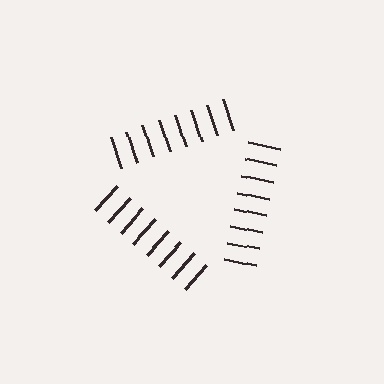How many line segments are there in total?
24 — 8 along each of the 3 edges.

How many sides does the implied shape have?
3 sides — the line-ends trace a triangle.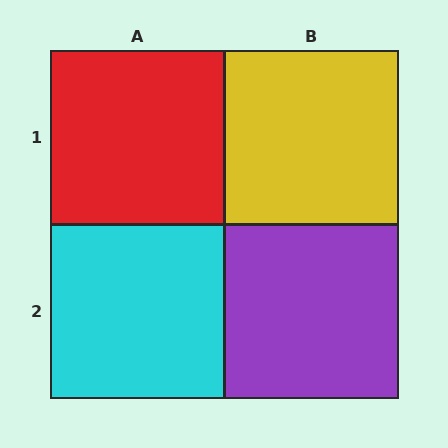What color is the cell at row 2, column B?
Purple.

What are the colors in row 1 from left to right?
Red, yellow.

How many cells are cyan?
1 cell is cyan.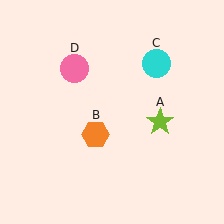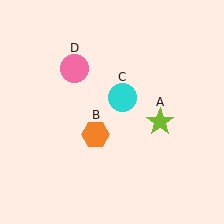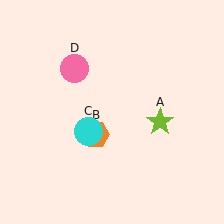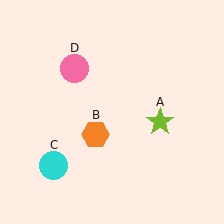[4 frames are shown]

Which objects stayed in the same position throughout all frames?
Lime star (object A) and orange hexagon (object B) and pink circle (object D) remained stationary.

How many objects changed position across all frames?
1 object changed position: cyan circle (object C).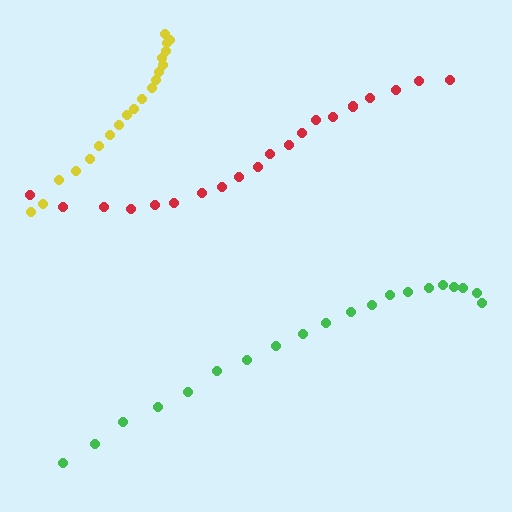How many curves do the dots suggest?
There are 3 distinct paths.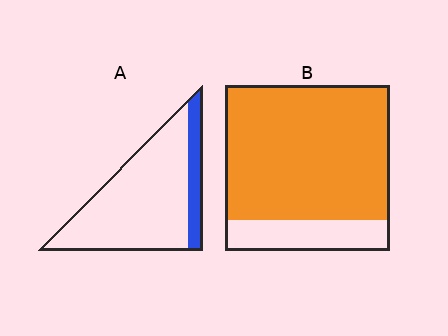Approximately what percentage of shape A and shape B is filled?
A is approximately 15% and B is approximately 80%.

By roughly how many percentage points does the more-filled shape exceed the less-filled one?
By roughly 65 percentage points (B over A).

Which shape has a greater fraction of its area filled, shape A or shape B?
Shape B.